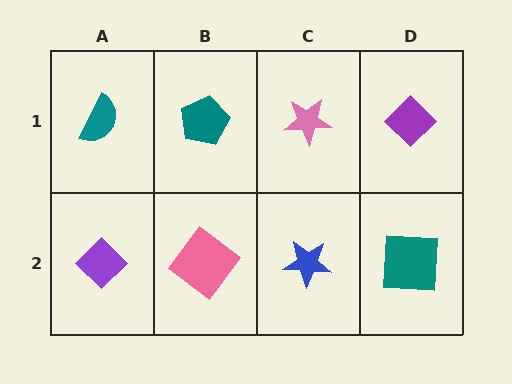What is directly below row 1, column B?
A pink diamond.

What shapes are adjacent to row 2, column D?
A purple diamond (row 1, column D), a blue star (row 2, column C).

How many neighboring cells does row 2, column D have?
2.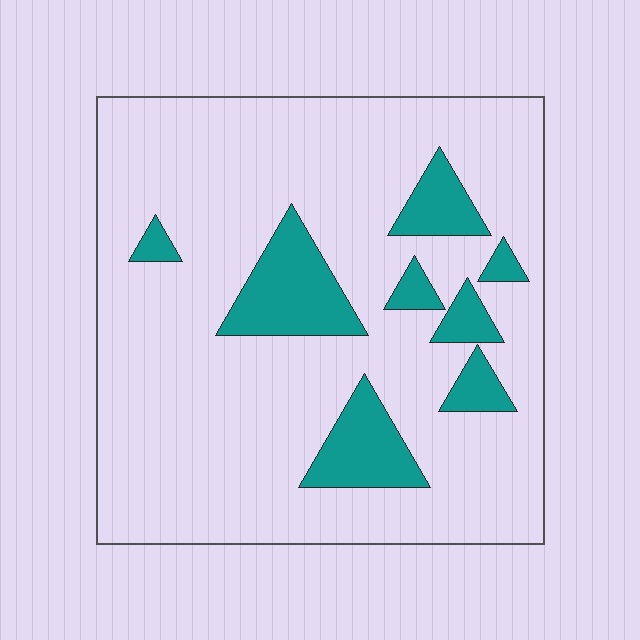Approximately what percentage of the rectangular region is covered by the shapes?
Approximately 15%.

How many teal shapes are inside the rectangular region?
8.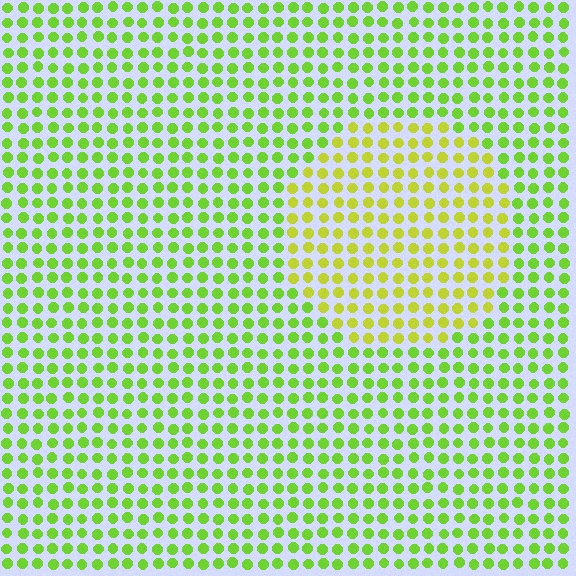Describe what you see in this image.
The image is filled with small lime elements in a uniform arrangement. A circle-shaped region is visible where the elements are tinted to a slightly different hue, forming a subtle color boundary.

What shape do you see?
I see a circle.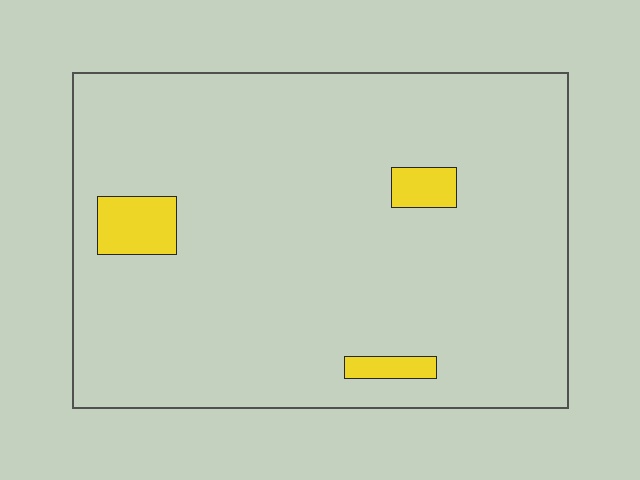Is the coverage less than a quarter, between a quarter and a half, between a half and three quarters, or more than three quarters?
Less than a quarter.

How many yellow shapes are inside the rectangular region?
3.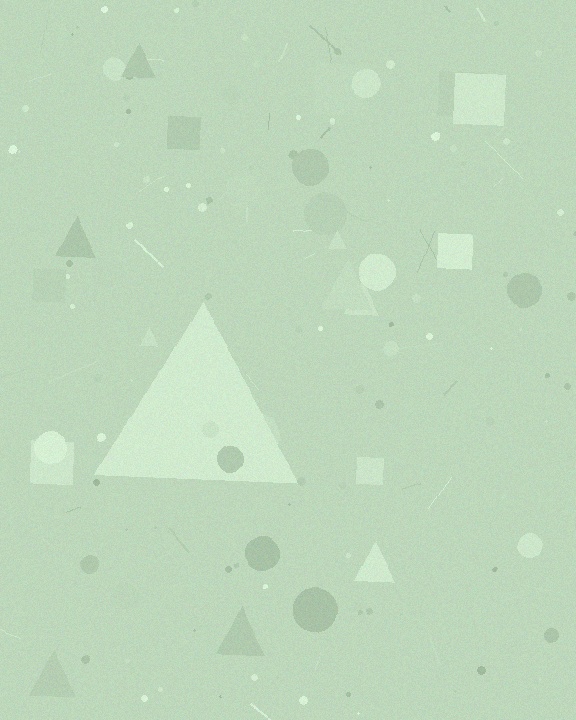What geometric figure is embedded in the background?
A triangle is embedded in the background.